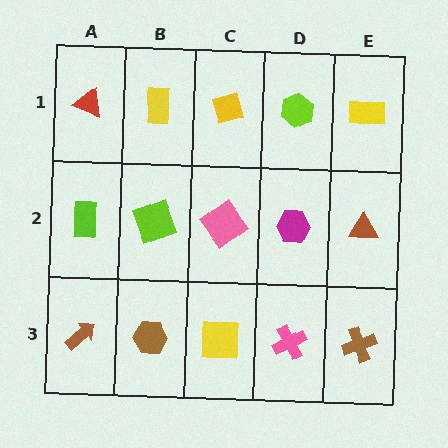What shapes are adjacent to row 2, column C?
A yellow diamond (row 1, column C), a yellow square (row 3, column C), a lime square (row 2, column B), a magenta hexagon (row 2, column D).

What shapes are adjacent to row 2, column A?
A red triangle (row 1, column A), a brown arrow (row 3, column A), a lime square (row 2, column B).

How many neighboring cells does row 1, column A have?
2.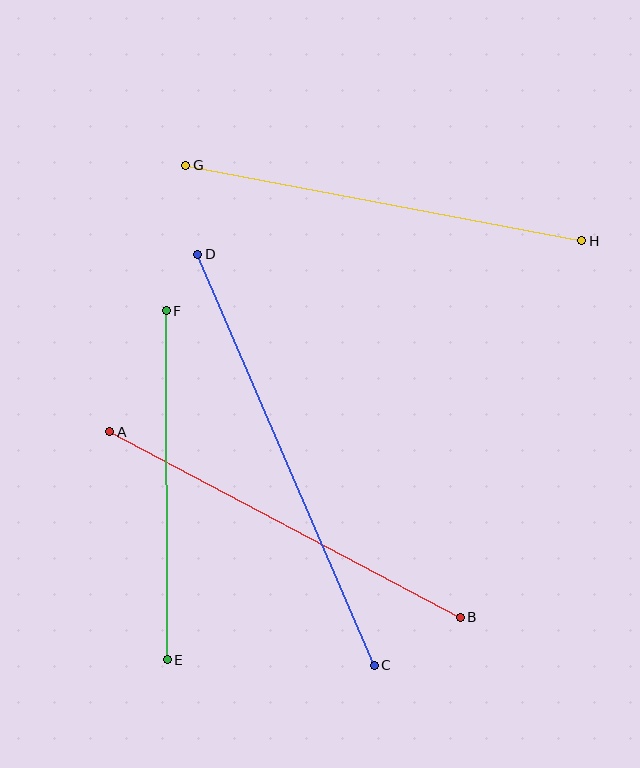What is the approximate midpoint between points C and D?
The midpoint is at approximately (286, 460) pixels.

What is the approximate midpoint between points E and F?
The midpoint is at approximately (167, 485) pixels.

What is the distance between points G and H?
The distance is approximately 403 pixels.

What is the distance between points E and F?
The distance is approximately 349 pixels.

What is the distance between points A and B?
The distance is approximately 397 pixels.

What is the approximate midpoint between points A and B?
The midpoint is at approximately (285, 524) pixels.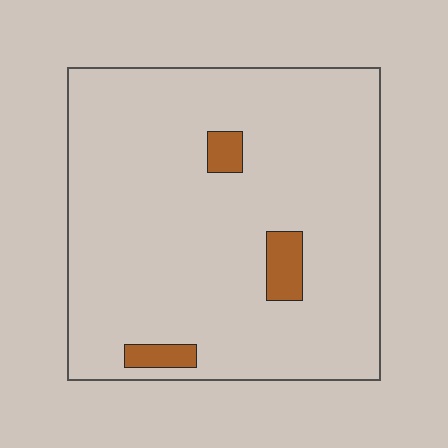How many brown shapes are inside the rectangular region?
3.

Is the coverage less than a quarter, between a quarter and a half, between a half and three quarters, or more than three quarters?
Less than a quarter.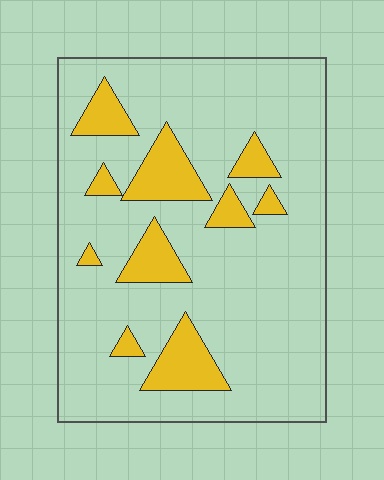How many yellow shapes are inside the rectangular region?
10.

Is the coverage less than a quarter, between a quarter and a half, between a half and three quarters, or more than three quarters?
Less than a quarter.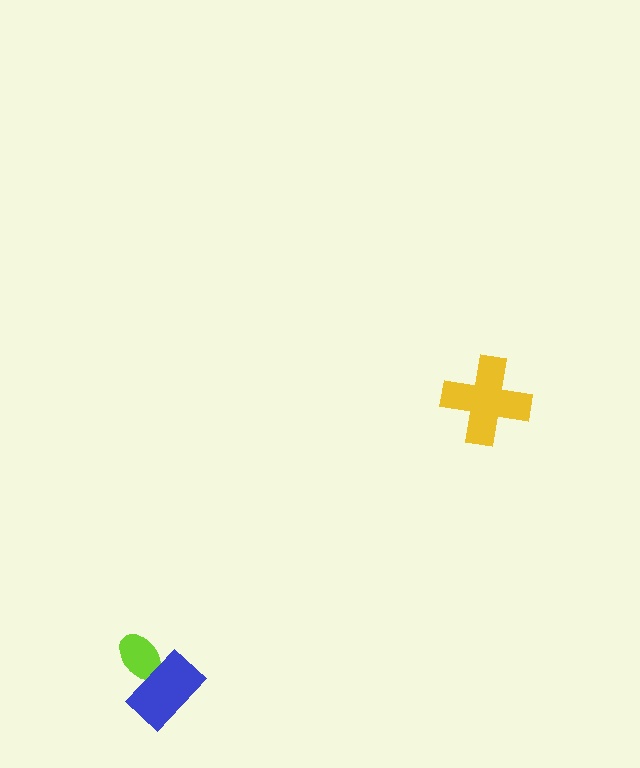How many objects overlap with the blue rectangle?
1 object overlaps with the blue rectangle.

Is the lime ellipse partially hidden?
Yes, it is partially covered by another shape.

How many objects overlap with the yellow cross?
0 objects overlap with the yellow cross.